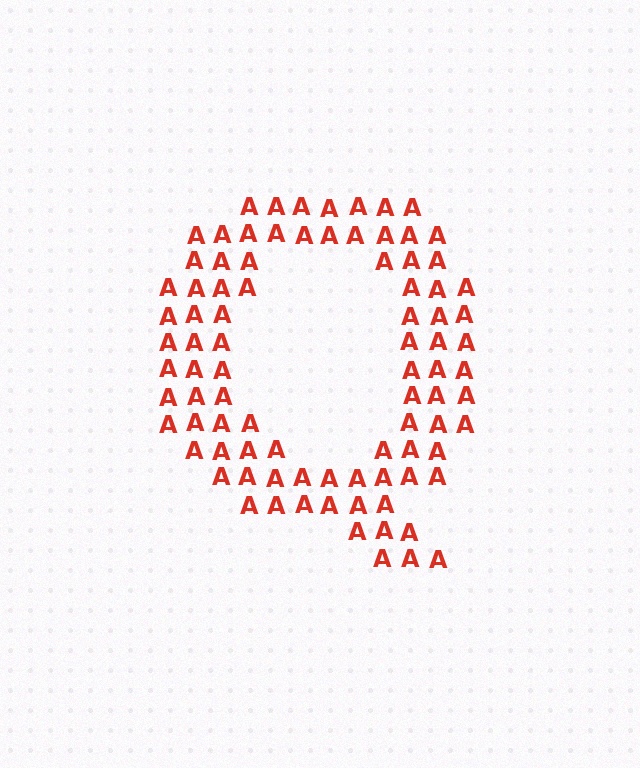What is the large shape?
The large shape is the letter Q.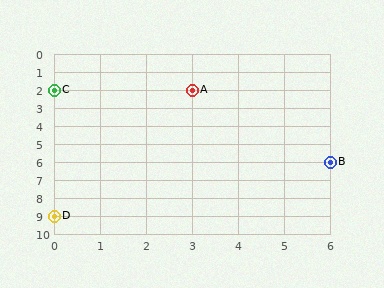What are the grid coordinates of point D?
Point D is at grid coordinates (0, 9).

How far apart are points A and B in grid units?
Points A and B are 3 columns and 4 rows apart (about 5.0 grid units diagonally).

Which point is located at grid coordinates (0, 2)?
Point C is at (0, 2).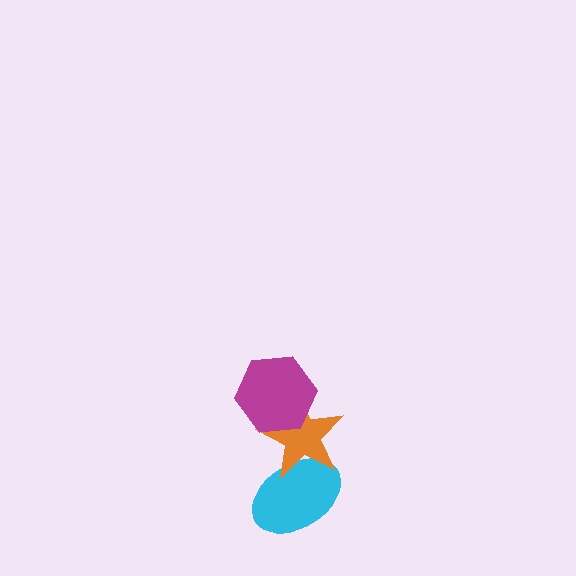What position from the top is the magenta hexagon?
The magenta hexagon is 1st from the top.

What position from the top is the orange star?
The orange star is 2nd from the top.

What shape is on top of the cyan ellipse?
The orange star is on top of the cyan ellipse.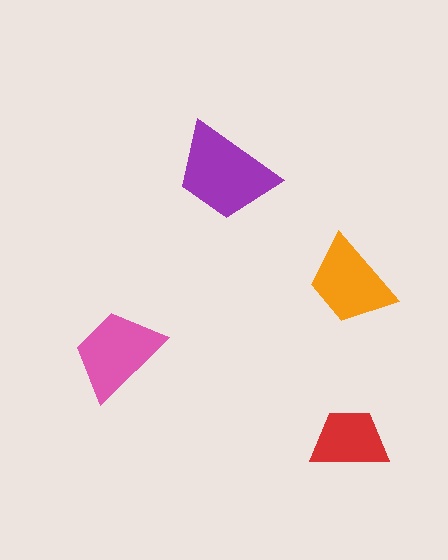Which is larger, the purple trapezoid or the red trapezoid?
The purple one.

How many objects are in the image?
There are 4 objects in the image.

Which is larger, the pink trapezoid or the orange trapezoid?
The pink one.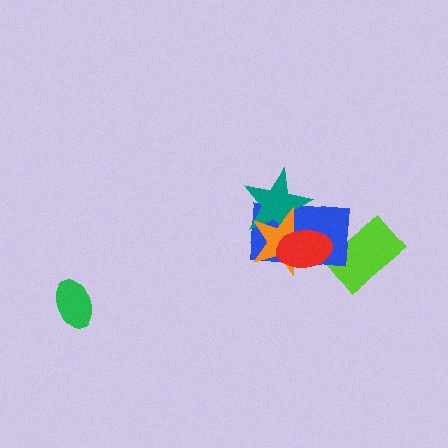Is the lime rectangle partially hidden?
Yes, it is partially covered by another shape.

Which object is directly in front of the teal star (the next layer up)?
The orange star is directly in front of the teal star.